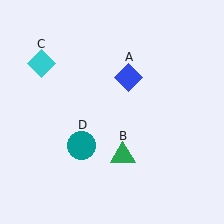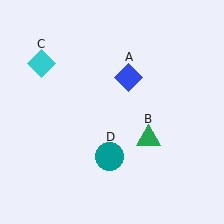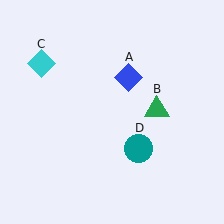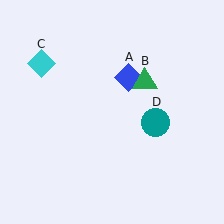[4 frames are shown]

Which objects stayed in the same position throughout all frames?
Blue diamond (object A) and cyan diamond (object C) remained stationary.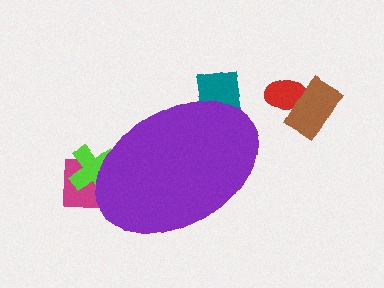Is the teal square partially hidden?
Yes, the teal square is partially hidden behind the purple ellipse.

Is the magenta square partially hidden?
Yes, the magenta square is partially hidden behind the purple ellipse.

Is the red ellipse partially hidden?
No, the red ellipse is fully visible.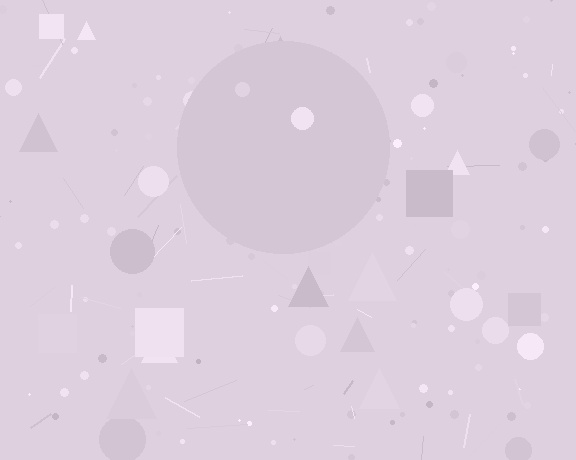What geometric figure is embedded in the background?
A circle is embedded in the background.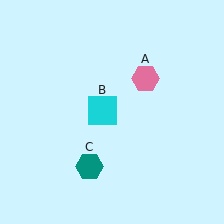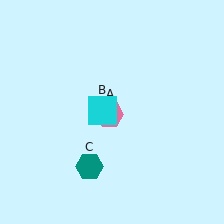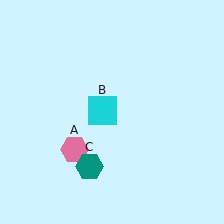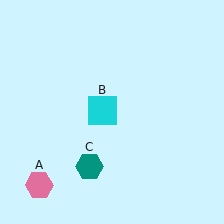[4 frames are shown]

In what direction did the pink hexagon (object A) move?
The pink hexagon (object A) moved down and to the left.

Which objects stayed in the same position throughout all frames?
Cyan square (object B) and teal hexagon (object C) remained stationary.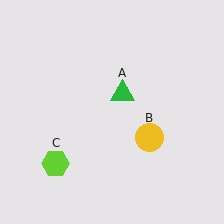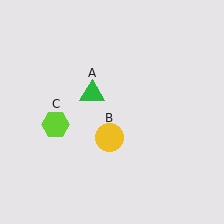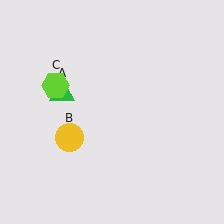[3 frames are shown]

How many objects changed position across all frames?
3 objects changed position: green triangle (object A), yellow circle (object B), lime hexagon (object C).